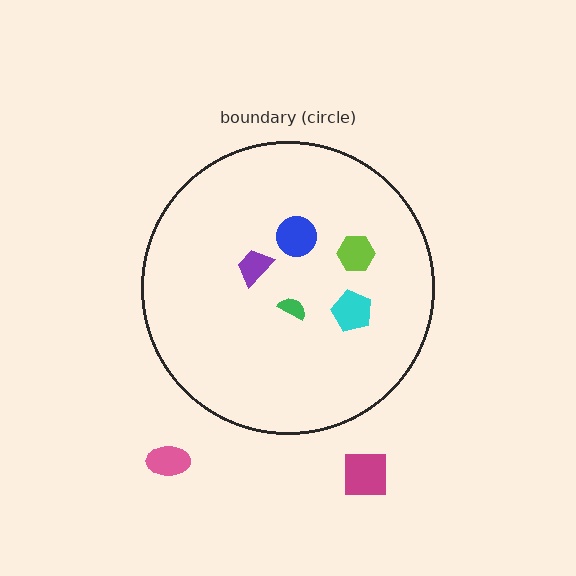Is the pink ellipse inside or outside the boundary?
Outside.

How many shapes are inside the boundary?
5 inside, 2 outside.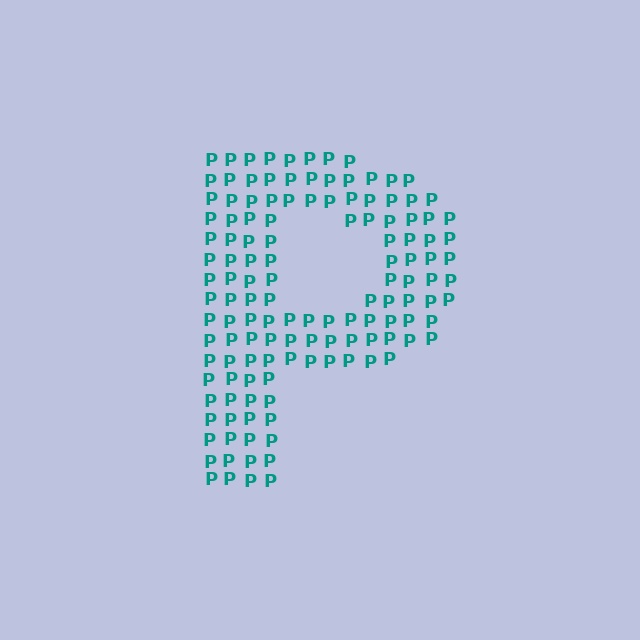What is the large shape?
The large shape is the letter P.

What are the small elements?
The small elements are letter P's.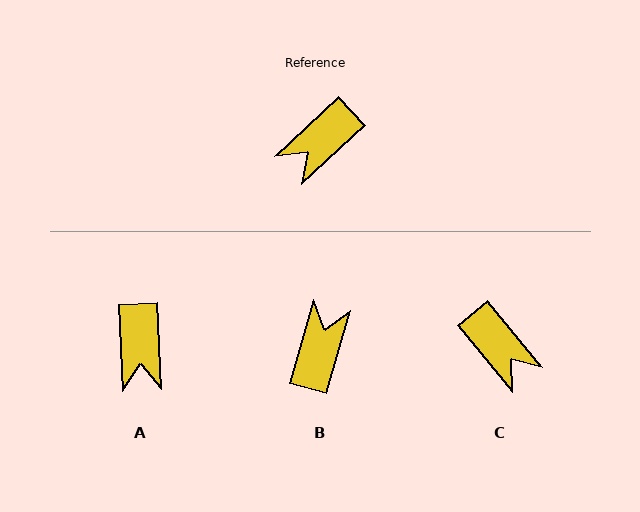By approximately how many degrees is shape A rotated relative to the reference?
Approximately 50 degrees counter-clockwise.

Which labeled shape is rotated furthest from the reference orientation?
B, about 149 degrees away.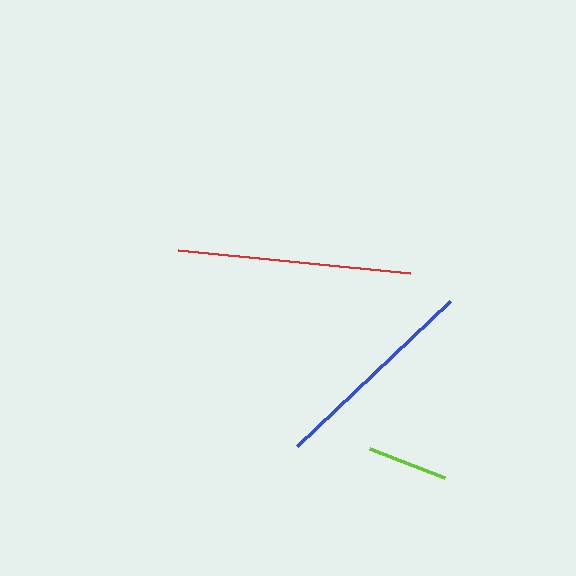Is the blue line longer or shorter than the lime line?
The blue line is longer than the lime line.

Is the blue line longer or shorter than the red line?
The red line is longer than the blue line.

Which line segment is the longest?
The red line is the longest at approximately 233 pixels.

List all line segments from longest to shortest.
From longest to shortest: red, blue, lime.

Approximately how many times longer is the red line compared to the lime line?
The red line is approximately 2.9 times the length of the lime line.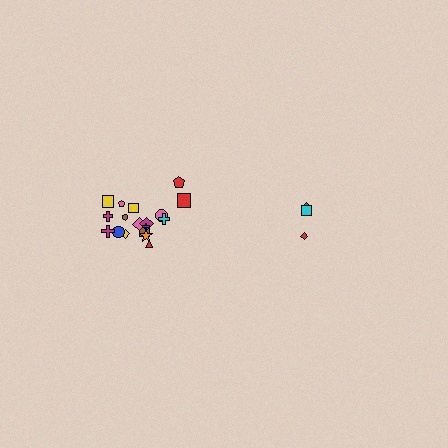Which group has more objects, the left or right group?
The left group.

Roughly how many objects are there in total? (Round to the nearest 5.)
Roughly 20 objects in total.